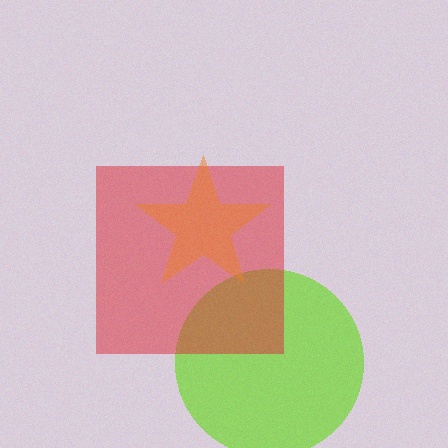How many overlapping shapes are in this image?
There are 3 overlapping shapes in the image.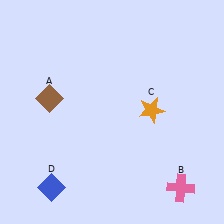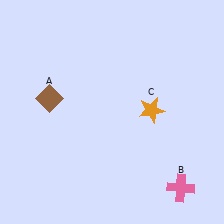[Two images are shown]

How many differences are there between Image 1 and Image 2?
There is 1 difference between the two images.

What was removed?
The blue diamond (D) was removed in Image 2.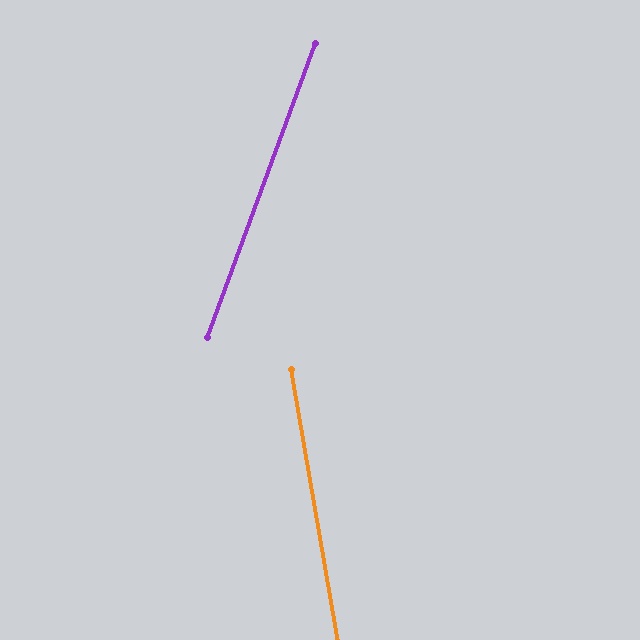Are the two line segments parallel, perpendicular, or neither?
Neither parallel nor perpendicular — they differ by about 30°.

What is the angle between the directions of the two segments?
Approximately 30 degrees.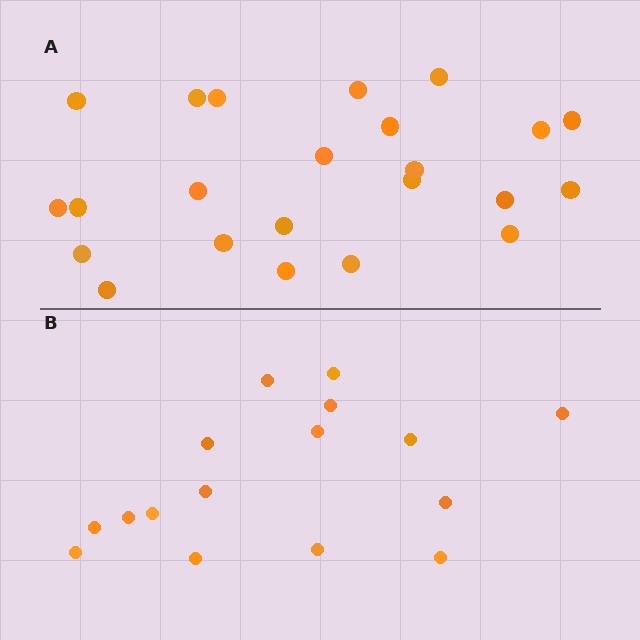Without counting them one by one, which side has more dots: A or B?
Region A (the top region) has more dots.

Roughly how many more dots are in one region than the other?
Region A has roughly 8 or so more dots than region B.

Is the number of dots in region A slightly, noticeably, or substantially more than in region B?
Region A has noticeably more, but not dramatically so. The ratio is roughly 1.4 to 1.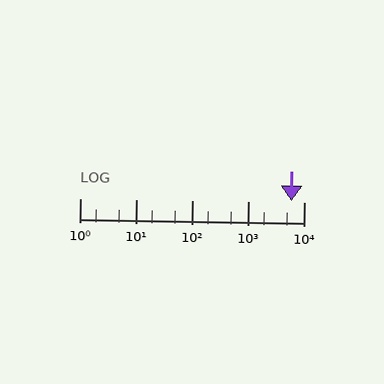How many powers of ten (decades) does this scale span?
The scale spans 4 decades, from 1 to 10000.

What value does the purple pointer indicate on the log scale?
The pointer indicates approximately 5900.